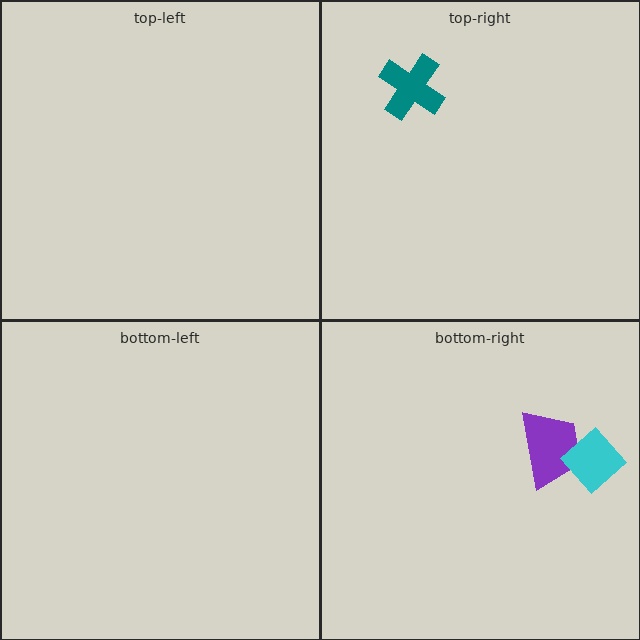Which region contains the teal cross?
The top-right region.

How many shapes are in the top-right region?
1.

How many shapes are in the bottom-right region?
2.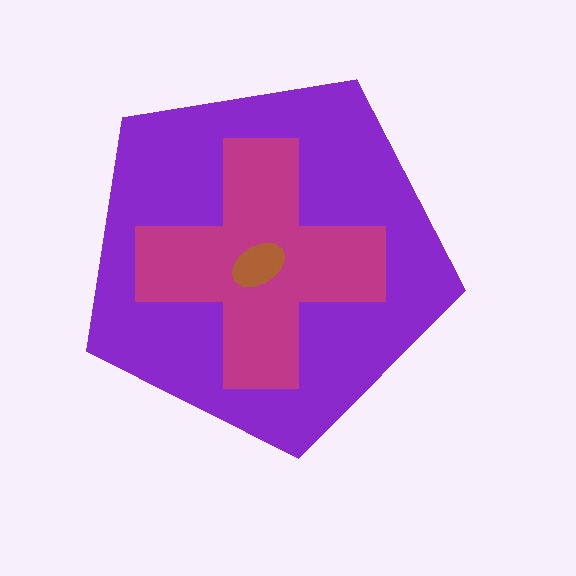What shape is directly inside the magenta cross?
The brown ellipse.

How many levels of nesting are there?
3.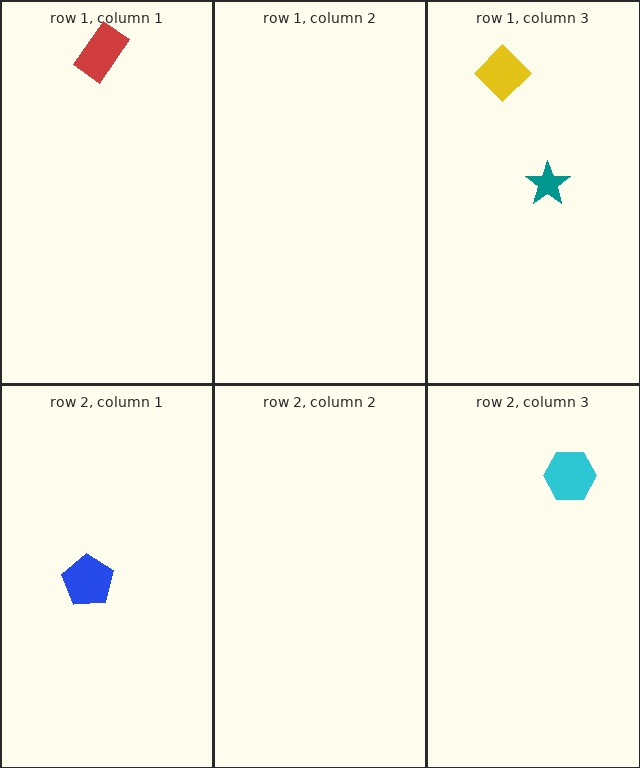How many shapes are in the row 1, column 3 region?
2.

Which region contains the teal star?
The row 1, column 3 region.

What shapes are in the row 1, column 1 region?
The red rectangle.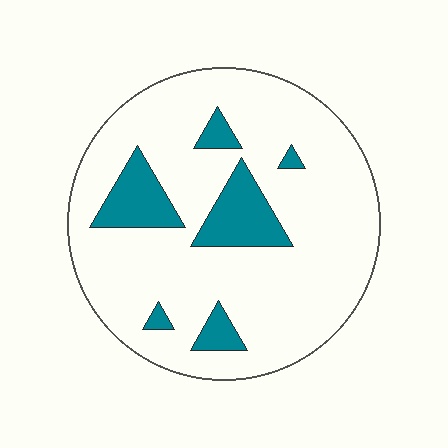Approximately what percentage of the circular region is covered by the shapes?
Approximately 15%.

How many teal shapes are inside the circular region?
6.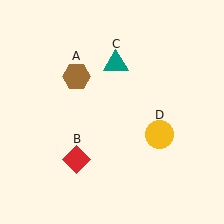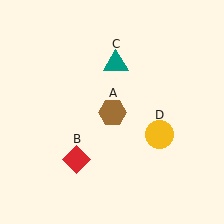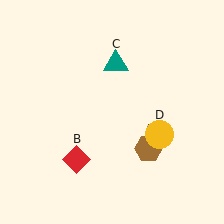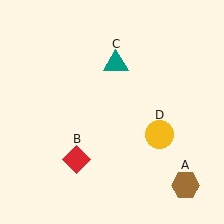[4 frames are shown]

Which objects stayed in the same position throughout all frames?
Red diamond (object B) and teal triangle (object C) and yellow circle (object D) remained stationary.